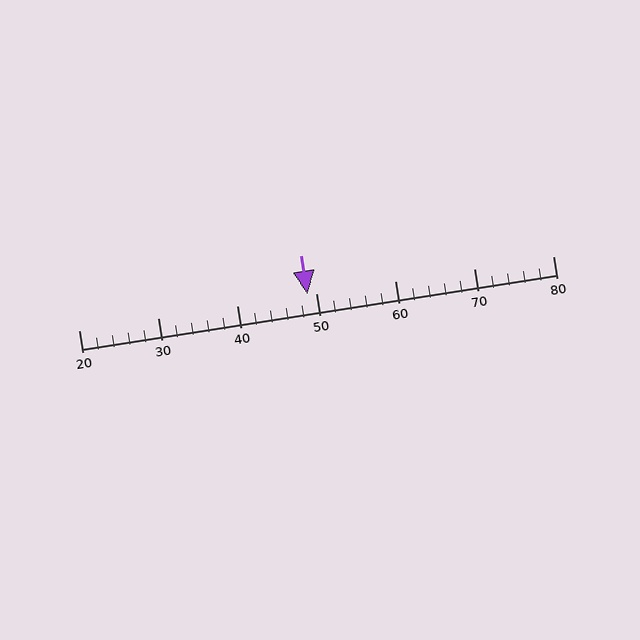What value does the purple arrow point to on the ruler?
The purple arrow points to approximately 49.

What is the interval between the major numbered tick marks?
The major tick marks are spaced 10 units apart.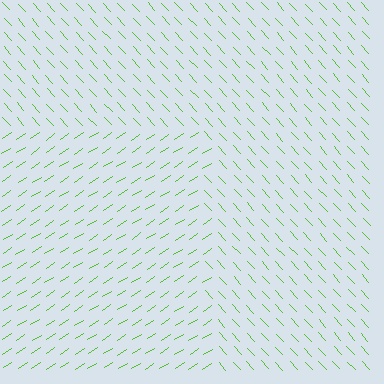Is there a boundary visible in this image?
Yes, there is a texture boundary formed by a change in line orientation.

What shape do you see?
I see a rectangle.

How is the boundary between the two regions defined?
The boundary is defined purely by a change in line orientation (approximately 81 degrees difference). All lines are the same color and thickness.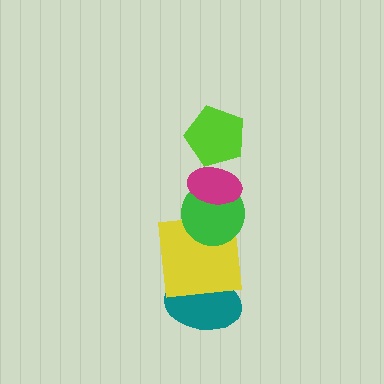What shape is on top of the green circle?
The magenta ellipse is on top of the green circle.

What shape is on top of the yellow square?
The green circle is on top of the yellow square.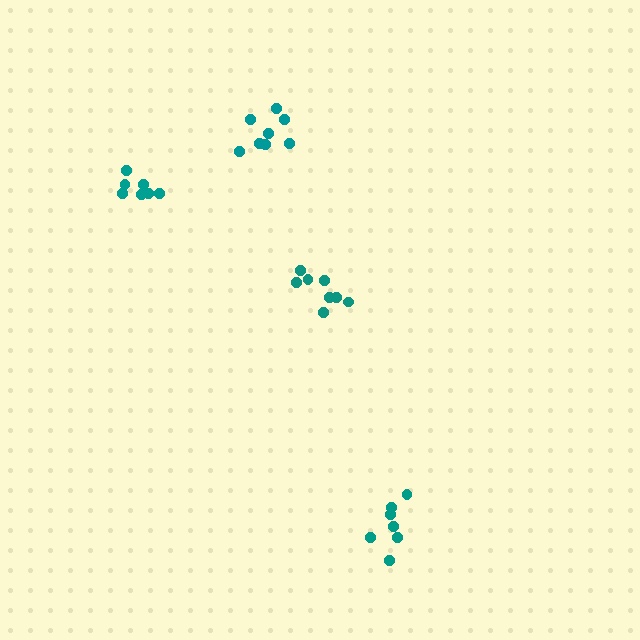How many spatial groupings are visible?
There are 4 spatial groupings.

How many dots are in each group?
Group 1: 8 dots, Group 2: 7 dots, Group 3: 7 dots, Group 4: 8 dots (30 total).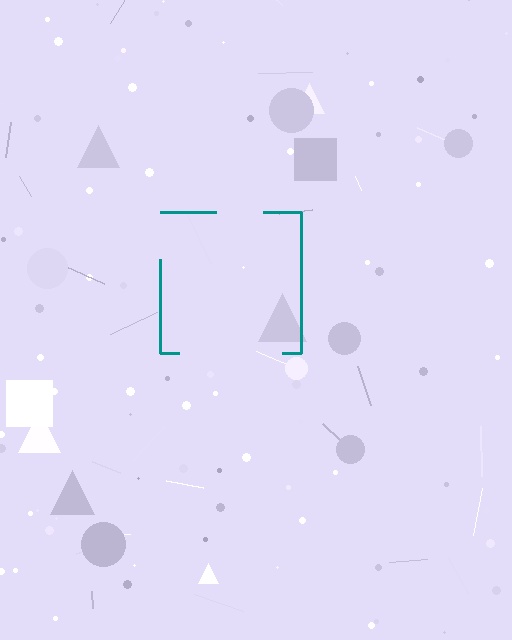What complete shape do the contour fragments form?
The contour fragments form a square.